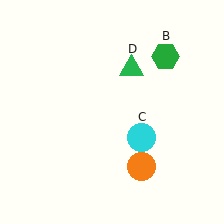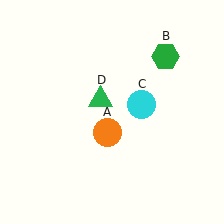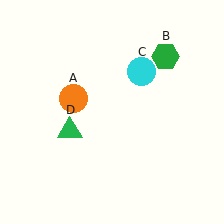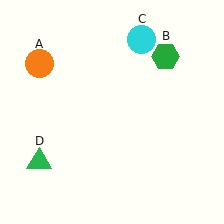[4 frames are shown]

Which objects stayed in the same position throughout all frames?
Green hexagon (object B) remained stationary.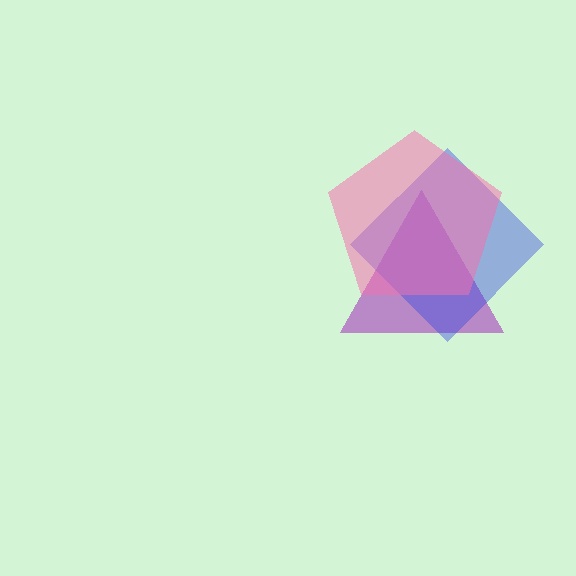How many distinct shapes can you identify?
There are 3 distinct shapes: a purple triangle, a blue diamond, a pink pentagon.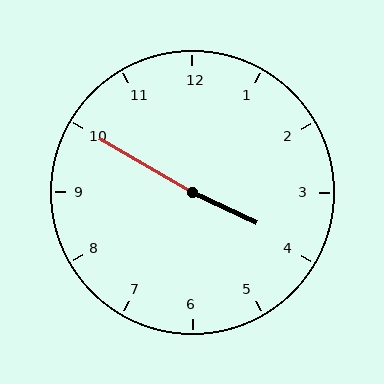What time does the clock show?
3:50.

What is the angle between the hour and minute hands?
Approximately 175 degrees.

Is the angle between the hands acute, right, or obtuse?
It is obtuse.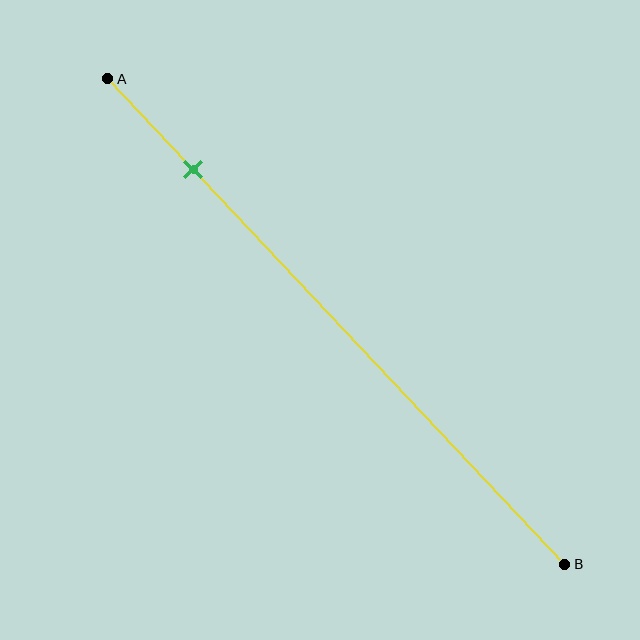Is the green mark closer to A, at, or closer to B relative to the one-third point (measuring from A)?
The green mark is closer to point A than the one-third point of segment AB.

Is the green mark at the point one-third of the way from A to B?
No, the mark is at about 20% from A, not at the 33% one-third point.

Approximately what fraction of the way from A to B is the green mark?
The green mark is approximately 20% of the way from A to B.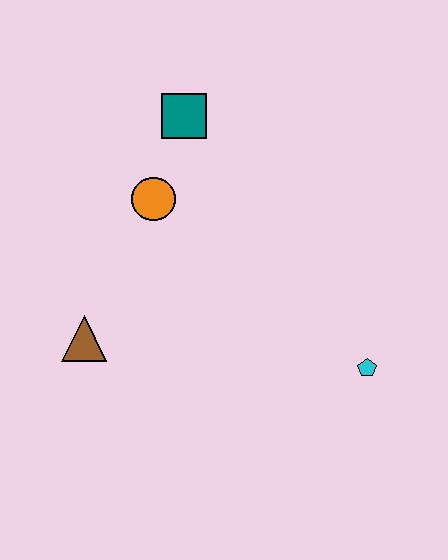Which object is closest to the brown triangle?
The orange circle is closest to the brown triangle.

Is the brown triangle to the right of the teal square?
No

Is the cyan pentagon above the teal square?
No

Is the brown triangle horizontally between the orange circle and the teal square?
No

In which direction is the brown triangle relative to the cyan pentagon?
The brown triangle is to the left of the cyan pentagon.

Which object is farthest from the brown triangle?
The cyan pentagon is farthest from the brown triangle.